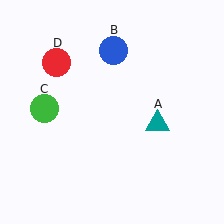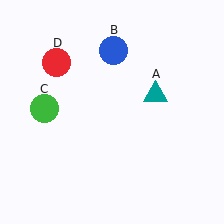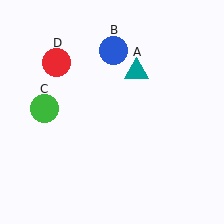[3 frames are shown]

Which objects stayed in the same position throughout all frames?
Blue circle (object B) and green circle (object C) and red circle (object D) remained stationary.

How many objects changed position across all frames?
1 object changed position: teal triangle (object A).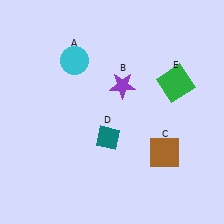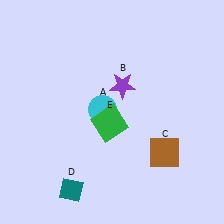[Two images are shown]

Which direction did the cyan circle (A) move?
The cyan circle (A) moved down.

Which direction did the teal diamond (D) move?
The teal diamond (D) moved down.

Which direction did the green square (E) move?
The green square (E) moved left.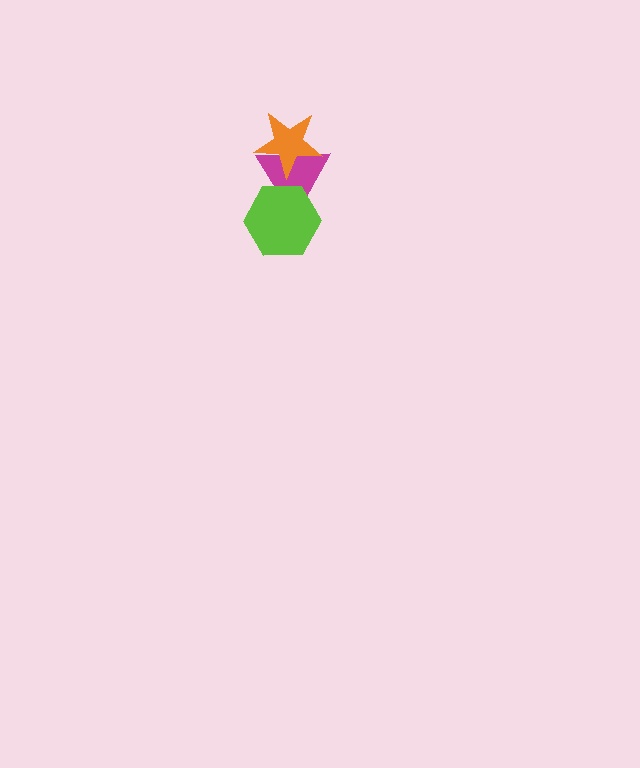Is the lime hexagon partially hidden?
No, no other shape covers it.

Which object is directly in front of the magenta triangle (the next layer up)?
The lime hexagon is directly in front of the magenta triangle.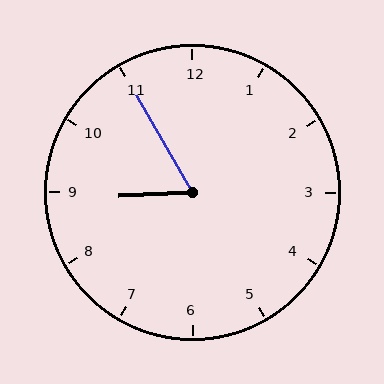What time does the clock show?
8:55.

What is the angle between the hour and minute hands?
Approximately 62 degrees.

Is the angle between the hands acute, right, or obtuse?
It is acute.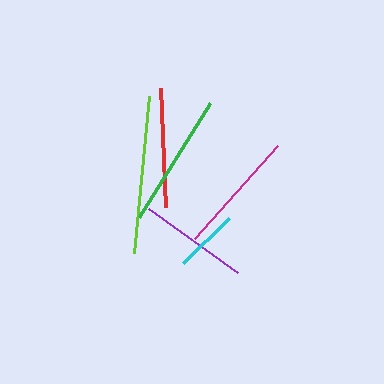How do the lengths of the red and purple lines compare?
The red and purple lines are approximately the same length.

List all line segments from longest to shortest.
From longest to shortest: lime, green, magenta, red, purple, cyan.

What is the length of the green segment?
The green segment is approximately 134 pixels long.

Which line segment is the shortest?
The cyan line is the shortest at approximately 64 pixels.